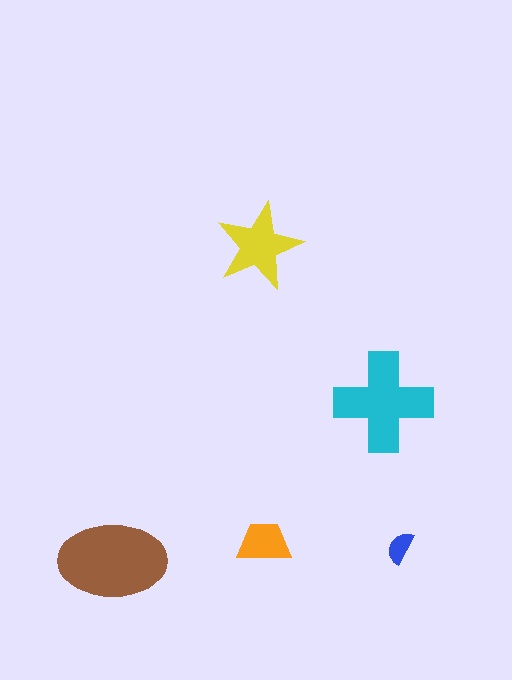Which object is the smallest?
The blue semicircle.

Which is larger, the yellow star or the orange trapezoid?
The yellow star.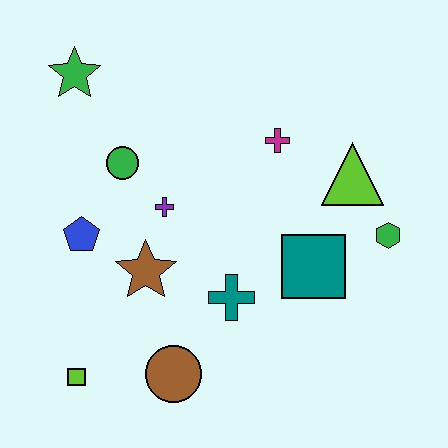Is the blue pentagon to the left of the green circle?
Yes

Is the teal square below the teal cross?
No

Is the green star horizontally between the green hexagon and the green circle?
No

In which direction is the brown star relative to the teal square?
The brown star is to the left of the teal square.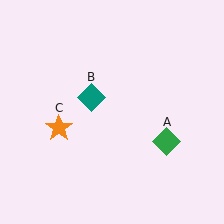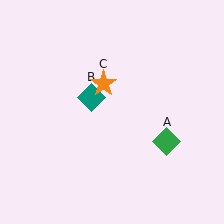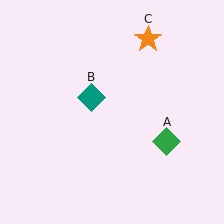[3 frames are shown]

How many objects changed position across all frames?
1 object changed position: orange star (object C).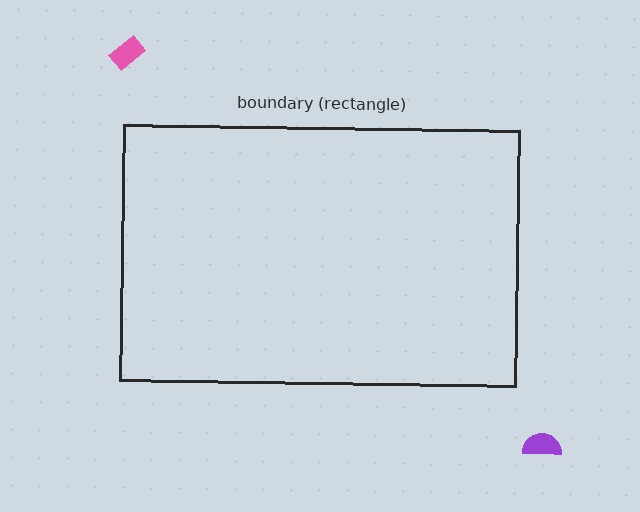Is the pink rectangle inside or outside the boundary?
Outside.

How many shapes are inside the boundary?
0 inside, 2 outside.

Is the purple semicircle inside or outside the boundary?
Outside.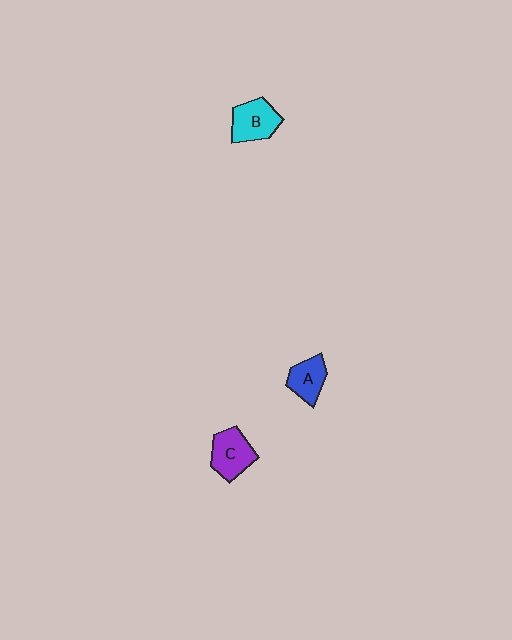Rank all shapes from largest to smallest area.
From largest to smallest: C (purple), B (cyan), A (blue).